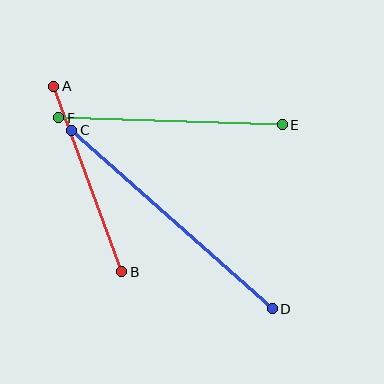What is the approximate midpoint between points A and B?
The midpoint is at approximately (88, 179) pixels.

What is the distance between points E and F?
The distance is approximately 224 pixels.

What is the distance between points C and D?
The distance is approximately 269 pixels.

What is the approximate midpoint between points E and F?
The midpoint is at approximately (170, 121) pixels.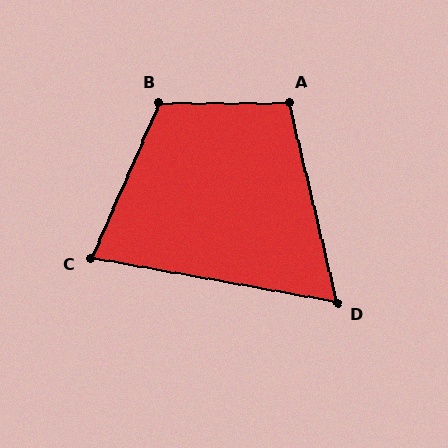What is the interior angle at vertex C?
Approximately 76 degrees (acute).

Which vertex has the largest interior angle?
B, at approximately 113 degrees.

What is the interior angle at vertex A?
Approximately 104 degrees (obtuse).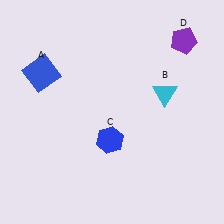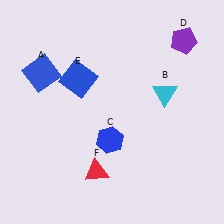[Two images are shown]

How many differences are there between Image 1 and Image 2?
There are 2 differences between the two images.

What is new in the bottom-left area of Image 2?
A red triangle (F) was added in the bottom-left area of Image 2.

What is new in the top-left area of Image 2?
A blue square (E) was added in the top-left area of Image 2.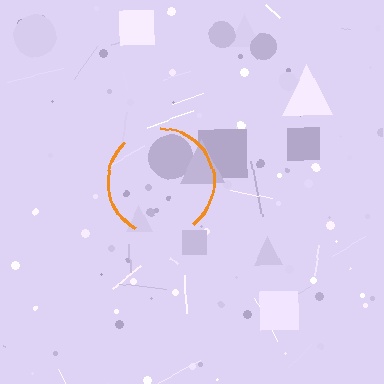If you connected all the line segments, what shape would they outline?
They would outline a circle.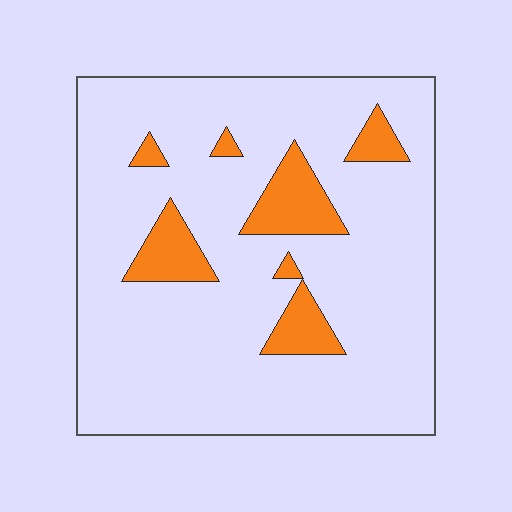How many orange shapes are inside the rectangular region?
7.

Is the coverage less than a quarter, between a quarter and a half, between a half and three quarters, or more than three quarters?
Less than a quarter.